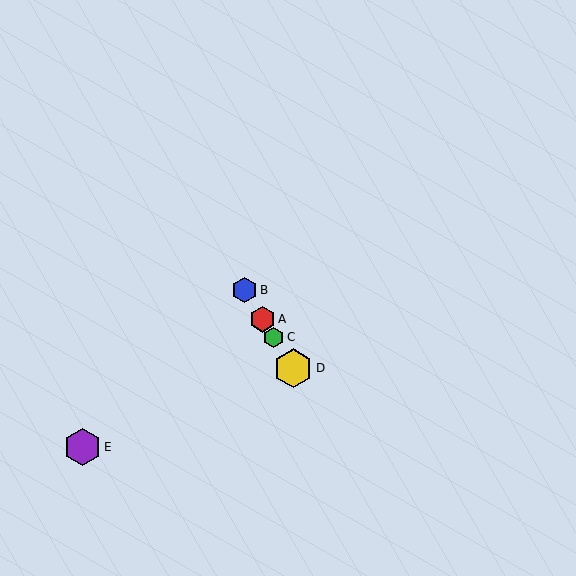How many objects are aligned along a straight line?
4 objects (A, B, C, D) are aligned along a straight line.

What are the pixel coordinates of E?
Object E is at (83, 447).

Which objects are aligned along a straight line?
Objects A, B, C, D are aligned along a straight line.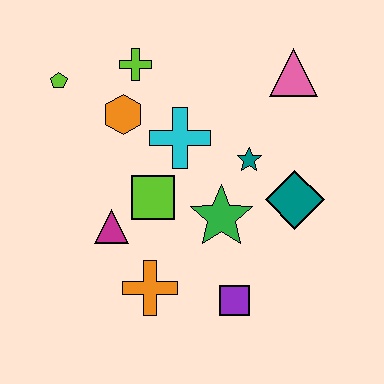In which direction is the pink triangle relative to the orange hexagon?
The pink triangle is to the right of the orange hexagon.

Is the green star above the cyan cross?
No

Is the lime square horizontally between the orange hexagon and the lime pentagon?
No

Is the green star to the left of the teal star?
Yes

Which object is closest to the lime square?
The magenta triangle is closest to the lime square.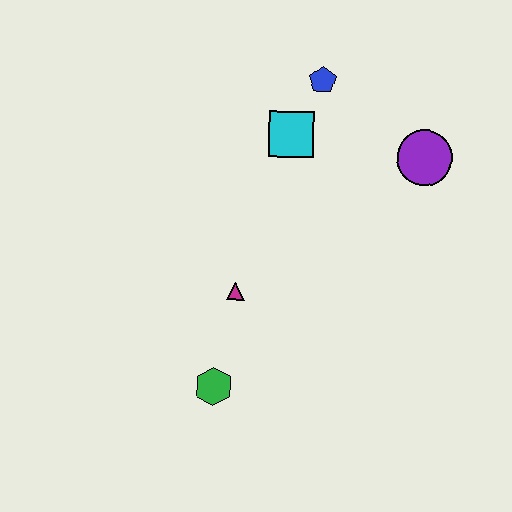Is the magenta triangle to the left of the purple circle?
Yes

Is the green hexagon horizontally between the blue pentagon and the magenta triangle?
No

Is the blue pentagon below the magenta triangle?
No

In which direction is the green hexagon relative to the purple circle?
The green hexagon is below the purple circle.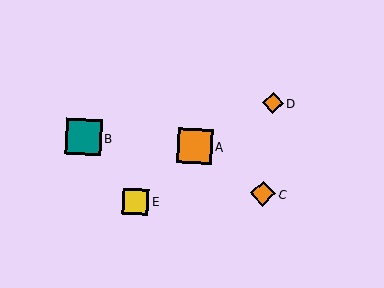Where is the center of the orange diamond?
The center of the orange diamond is at (263, 194).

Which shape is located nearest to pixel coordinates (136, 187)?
The yellow square (labeled E) at (136, 201) is nearest to that location.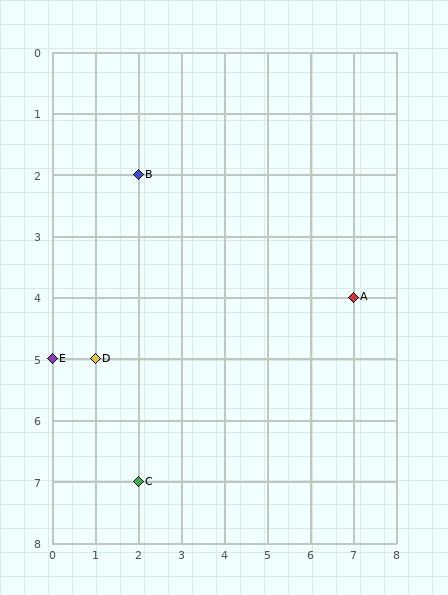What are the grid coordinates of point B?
Point B is at grid coordinates (2, 2).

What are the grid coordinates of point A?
Point A is at grid coordinates (7, 4).